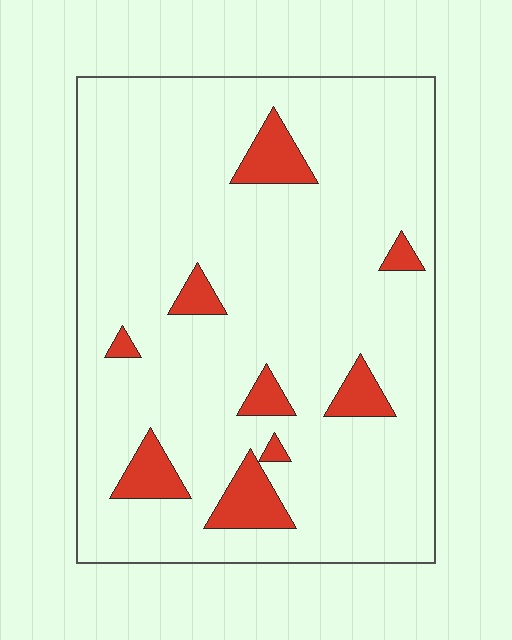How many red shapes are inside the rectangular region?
9.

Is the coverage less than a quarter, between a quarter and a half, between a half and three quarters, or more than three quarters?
Less than a quarter.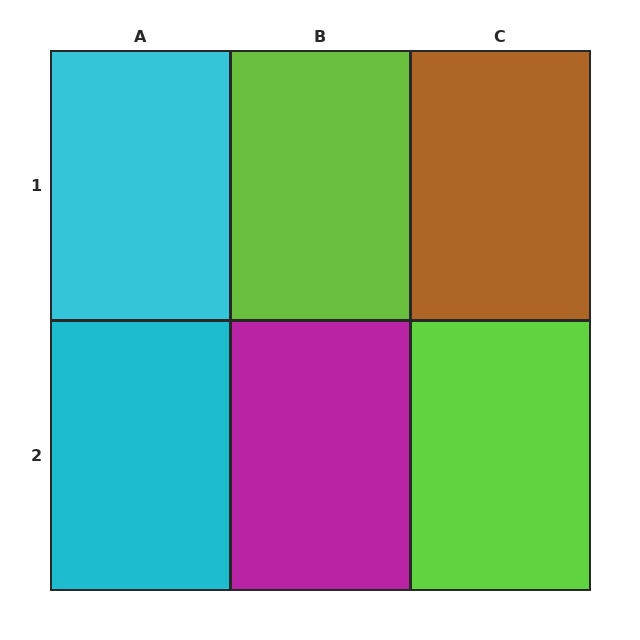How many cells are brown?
1 cell is brown.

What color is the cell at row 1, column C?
Brown.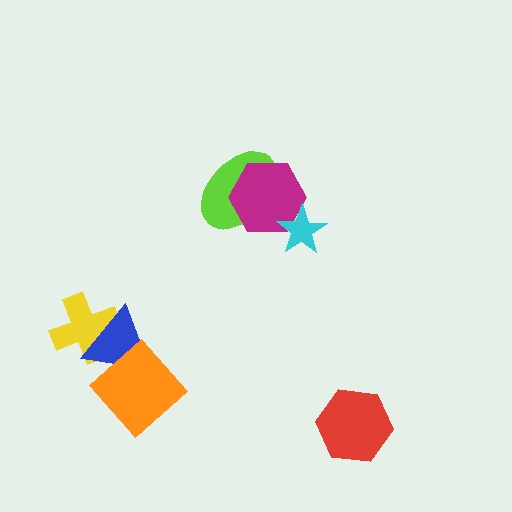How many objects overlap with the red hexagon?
0 objects overlap with the red hexagon.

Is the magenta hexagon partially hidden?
Yes, it is partially covered by another shape.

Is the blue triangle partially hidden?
Yes, it is partially covered by another shape.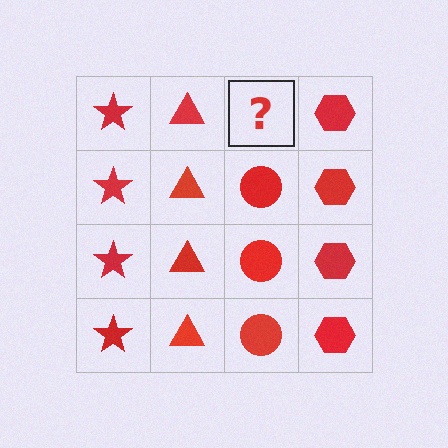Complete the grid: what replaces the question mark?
The question mark should be replaced with a red circle.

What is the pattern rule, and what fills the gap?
The rule is that each column has a consistent shape. The gap should be filled with a red circle.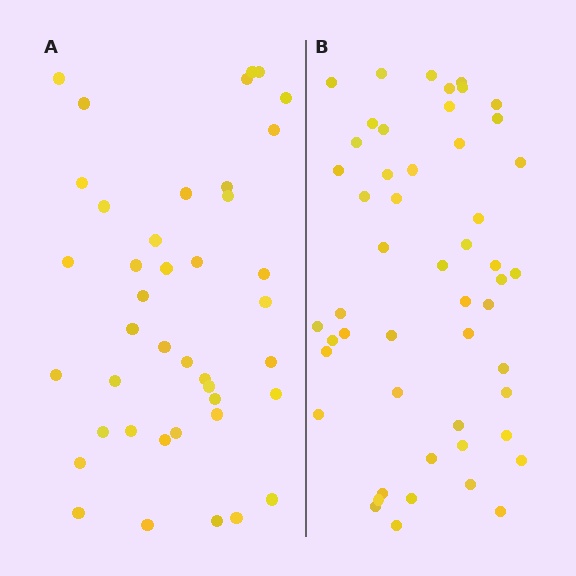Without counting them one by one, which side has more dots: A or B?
Region B (the right region) has more dots.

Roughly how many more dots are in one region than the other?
Region B has roughly 10 or so more dots than region A.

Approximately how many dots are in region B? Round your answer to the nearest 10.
About 50 dots. (The exact count is 51, which rounds to 50.)